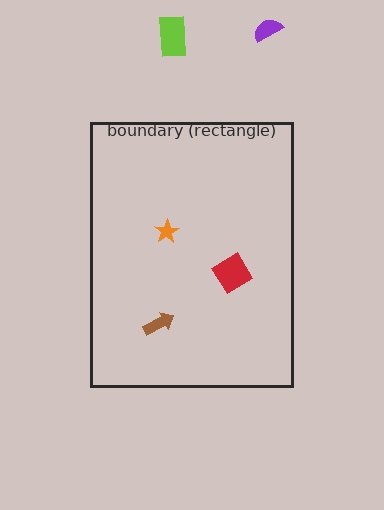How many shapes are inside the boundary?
3 inside, 2 outside.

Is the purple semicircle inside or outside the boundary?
Outside.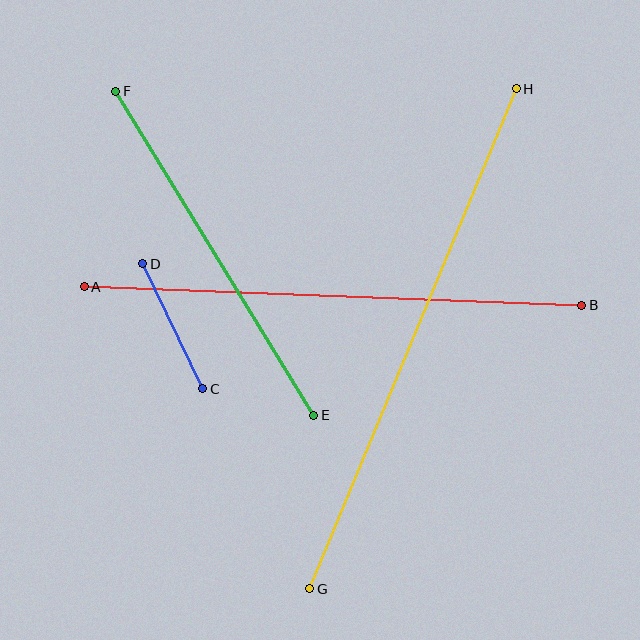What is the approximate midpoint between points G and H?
The midpoint is at approximately (413, 339) pixels.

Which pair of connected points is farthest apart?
Points G and H are farthest apart.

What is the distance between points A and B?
The distance is approximately 498 pixels.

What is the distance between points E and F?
The distance is approximately 380 pixels.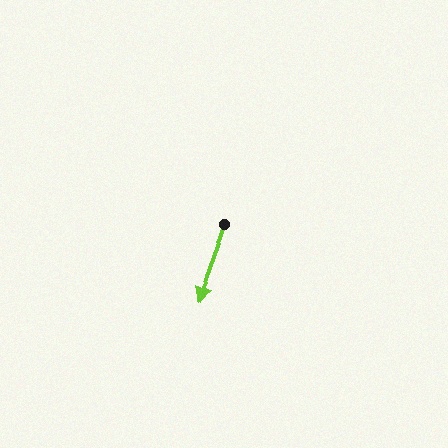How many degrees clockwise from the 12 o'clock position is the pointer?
Approximately 199 degrees.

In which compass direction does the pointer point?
South.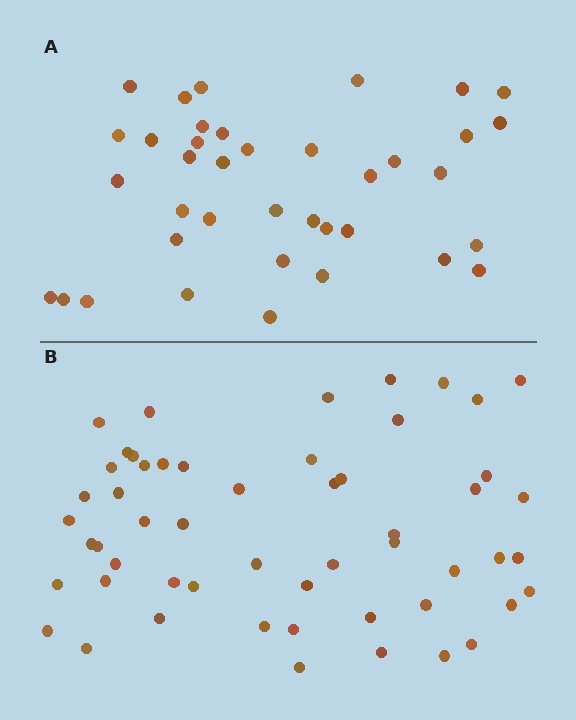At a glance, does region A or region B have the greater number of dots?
Region B (the bottom region) has more dots.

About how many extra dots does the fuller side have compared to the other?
Region B has approximately 15 more dots than region A.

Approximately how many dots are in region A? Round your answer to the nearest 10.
About 40 dots. (The exact count is 38, which rounds to 40.)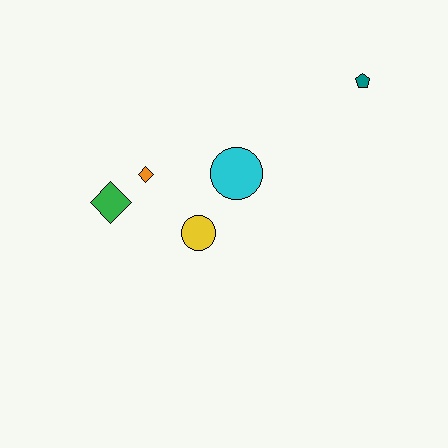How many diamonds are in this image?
There are 2 diamonds.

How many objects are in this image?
There are 5 objects.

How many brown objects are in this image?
There are no brown objects.